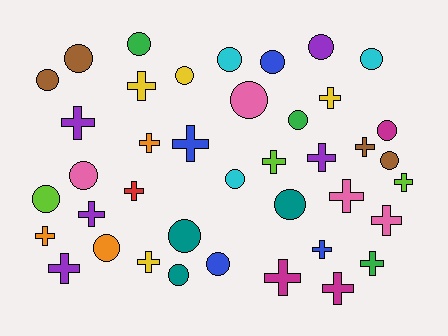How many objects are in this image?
There are 40 objects.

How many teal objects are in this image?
There are 3 teal objects.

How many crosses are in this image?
There are 20 crosses.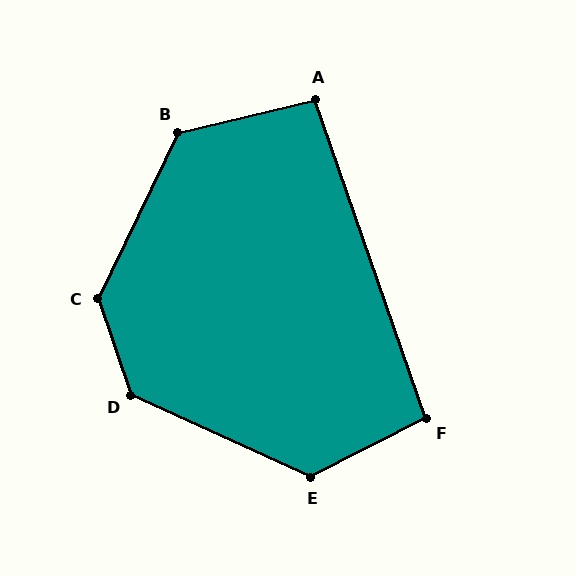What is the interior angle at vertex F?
Approximately 97 degrees (obtuse).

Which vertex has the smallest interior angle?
A, at approximately 96 degrees.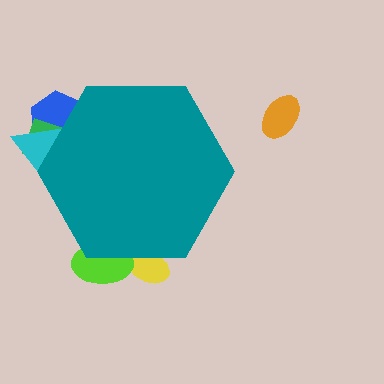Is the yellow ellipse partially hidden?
Yes, the yellow ellipse is partially hidden behind the teal hexagon.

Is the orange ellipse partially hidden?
No, the orange ellipse is fully visible.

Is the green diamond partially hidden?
Yes, the green diamond is partially hidden behind the teal hexagon.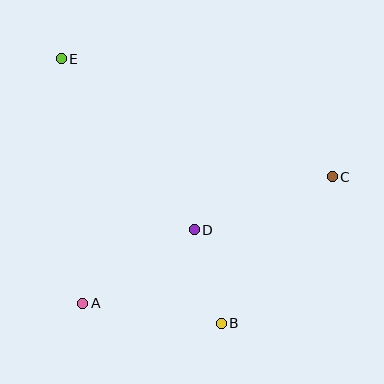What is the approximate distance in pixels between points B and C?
The distance between B and C is approximately 184 pixels.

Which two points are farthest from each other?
Points B and E are farthest from each other.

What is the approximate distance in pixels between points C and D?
The distance between C and D is approximately 148 pixels.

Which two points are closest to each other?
Points B and D are closest to each other.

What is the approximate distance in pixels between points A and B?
The distance between A and B is approximately 140 pixels.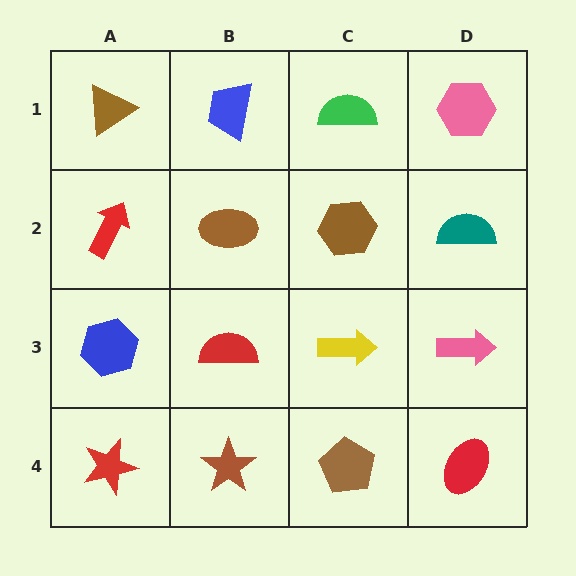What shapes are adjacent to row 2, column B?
A blue trapezoid (row 1, column B), a red semicircle (row 3, column B), a red arrow (row 2, column A), a brown hexagon (row 2, column C).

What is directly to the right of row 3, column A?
A red semicircle.